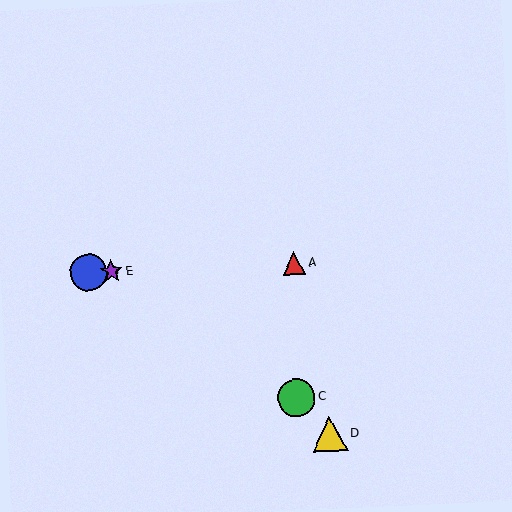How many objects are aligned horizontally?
3 objects (A, B, E) are aligned horizontally.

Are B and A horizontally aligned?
Yes, both are at y≈272.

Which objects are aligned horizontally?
Objects A, B, E are aligned horizontally.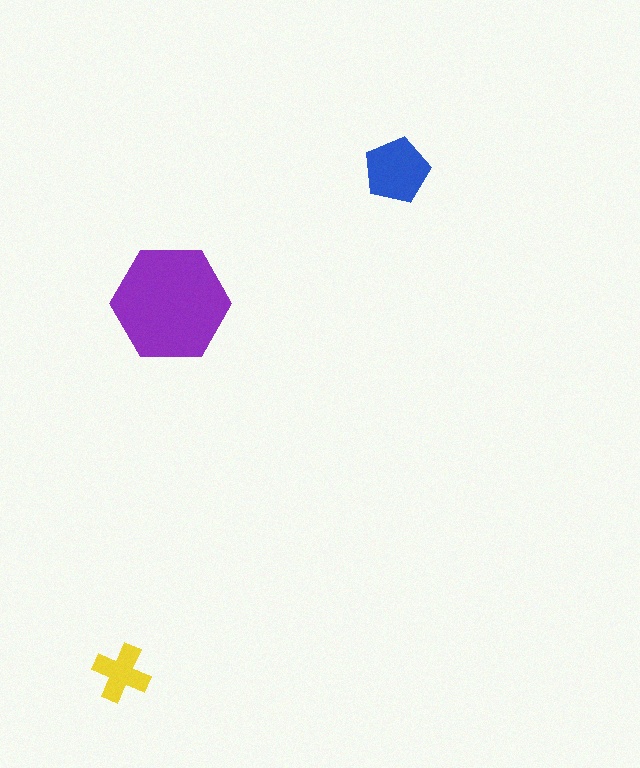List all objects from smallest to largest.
The yellow cross, the blue pentagon, the purple hexagon.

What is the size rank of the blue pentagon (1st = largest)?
2nd.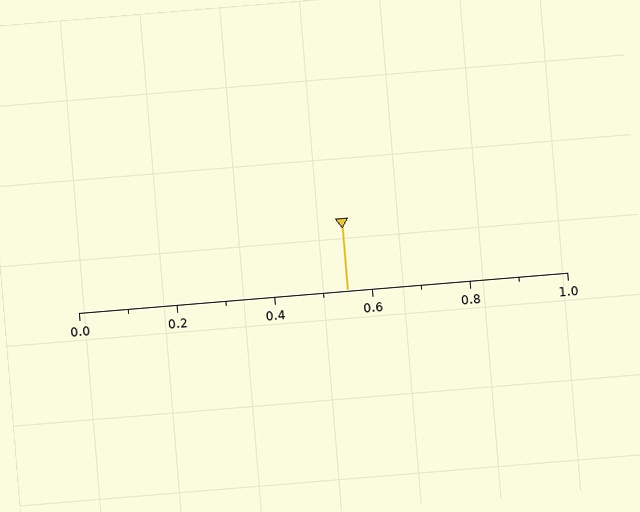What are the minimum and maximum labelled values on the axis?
The axis runs from 0.0 to 1.0.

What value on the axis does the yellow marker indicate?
The marker indicates approximately 0.55.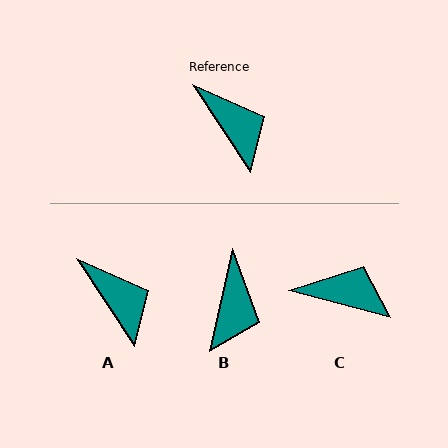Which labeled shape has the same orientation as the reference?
A.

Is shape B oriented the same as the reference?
No, it is off by about 46 degrees.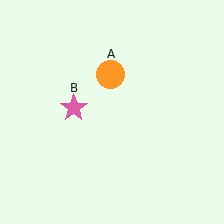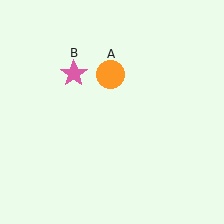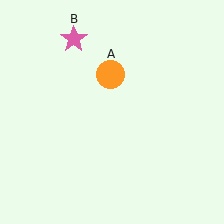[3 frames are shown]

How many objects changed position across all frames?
1 object changed position: pink star (object B).